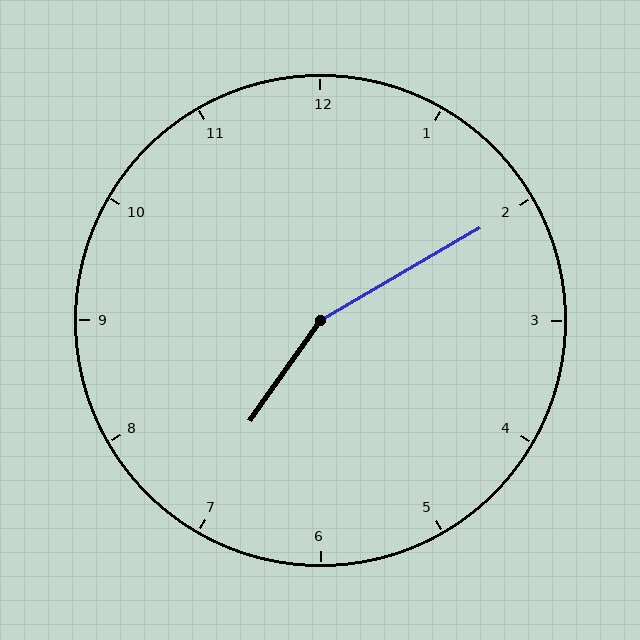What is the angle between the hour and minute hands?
Approximately 155 degrees.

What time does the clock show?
7:10.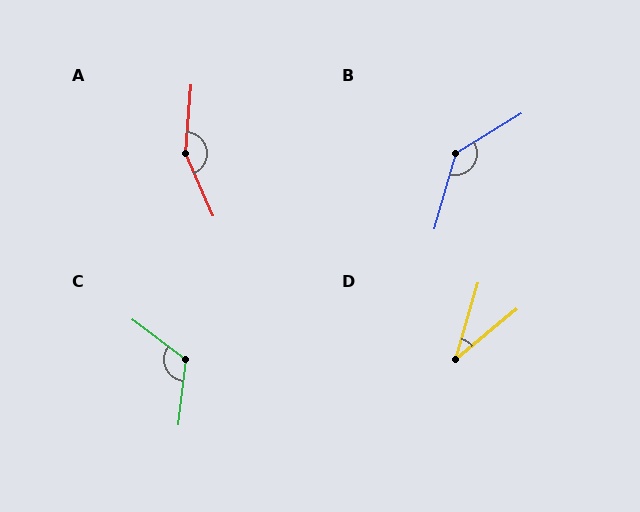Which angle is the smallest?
D, at approximately 34 degrees.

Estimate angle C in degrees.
Approximately 120 degrees.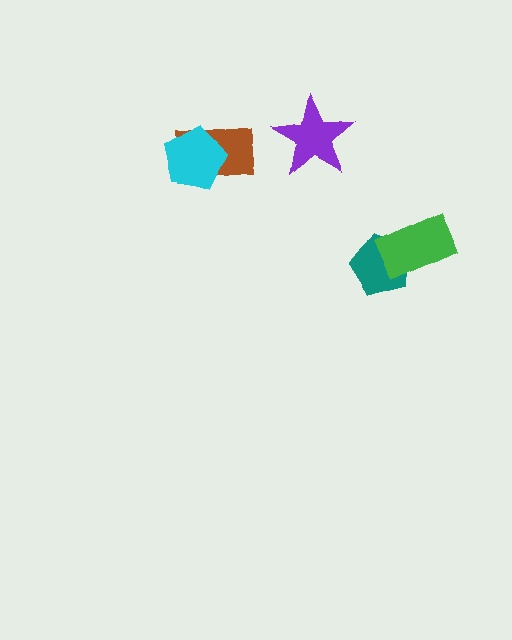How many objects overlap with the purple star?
0 objects overlap with the purple star.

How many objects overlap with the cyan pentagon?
1 object overlaps with the cyan pentagon.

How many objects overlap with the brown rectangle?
1 object overlaps with the brown rectangle.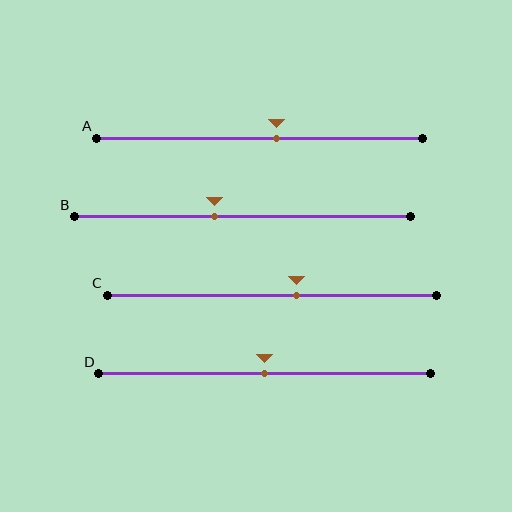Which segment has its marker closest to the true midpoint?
Segment D has its marker closest to the true midpoint.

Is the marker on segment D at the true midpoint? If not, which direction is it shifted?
Yes, the marker on segment D is at the true midpoint.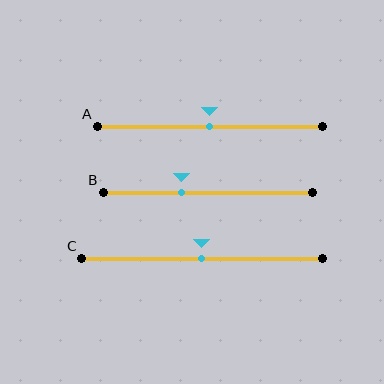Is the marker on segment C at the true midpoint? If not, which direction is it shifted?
Yes, the marker on segment C is at the true midpoint.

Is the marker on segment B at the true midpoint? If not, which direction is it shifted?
No, the marker on segment B is shifted to the left by about 13% of the segment length.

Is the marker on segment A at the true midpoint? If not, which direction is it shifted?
Yes, the marker on segment A is at the true midpoint.